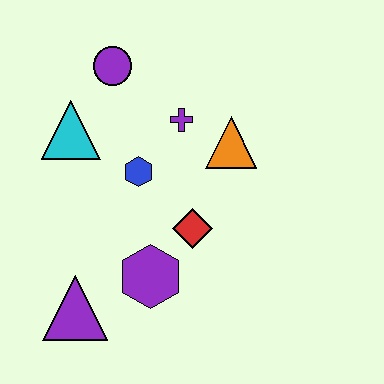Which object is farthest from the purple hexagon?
The purple circle is farthest from the purple hexagon.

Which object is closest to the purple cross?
The orange triangle is closest to the purple cross.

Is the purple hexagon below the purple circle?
Yes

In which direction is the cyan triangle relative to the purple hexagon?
The cyan triangle is above the purple hexagon.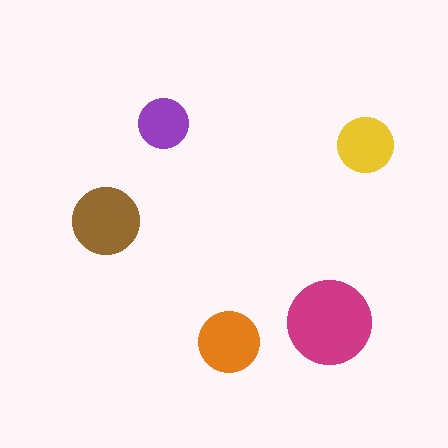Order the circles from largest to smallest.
the magenta one, the brown one, the orange one, the yellow one, the purple one.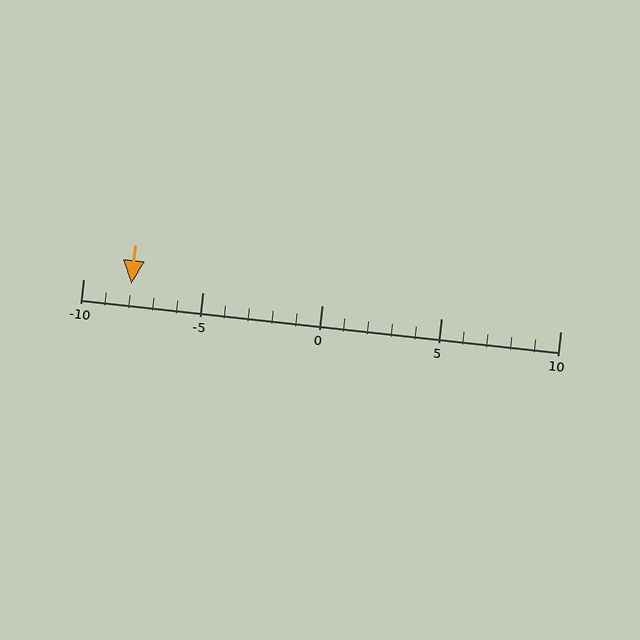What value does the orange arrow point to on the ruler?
The orange arrow points to approximately -8.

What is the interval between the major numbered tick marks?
The major tick marks are spaced 5 units apart.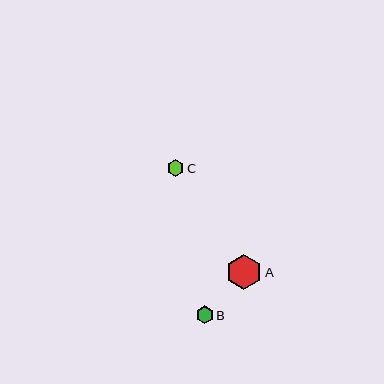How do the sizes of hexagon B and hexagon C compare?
Hexagon B and hexagon C are approximately the same size.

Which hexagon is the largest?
Hexagon A is the largest with a size of approximately 35 pixels.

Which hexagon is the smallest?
Hexagon C is the smallest with a size of approximately 17 pixels.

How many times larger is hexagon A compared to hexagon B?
Hexagon A is approximately 2.0 times the size of hexagon B.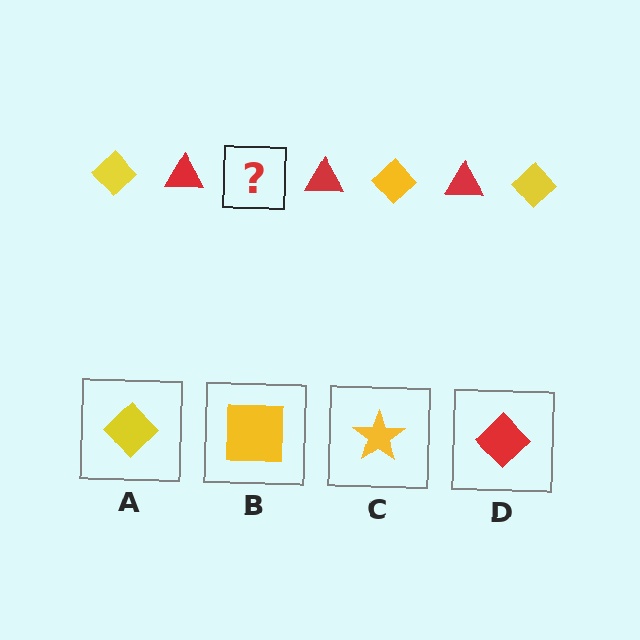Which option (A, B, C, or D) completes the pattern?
A.